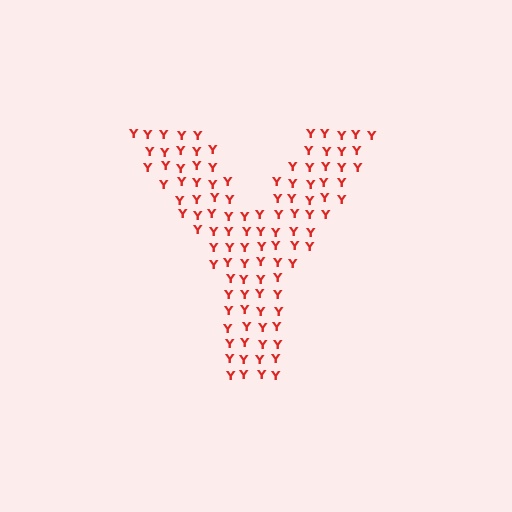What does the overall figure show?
The overall figure shows the letter Y.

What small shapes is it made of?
It is made of small letter Y's.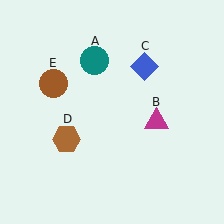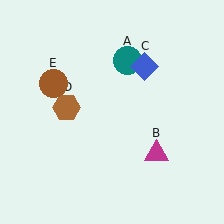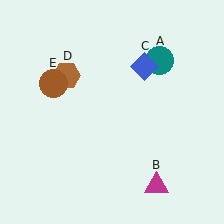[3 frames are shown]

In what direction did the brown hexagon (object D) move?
The brown hexagon (object D) moved up.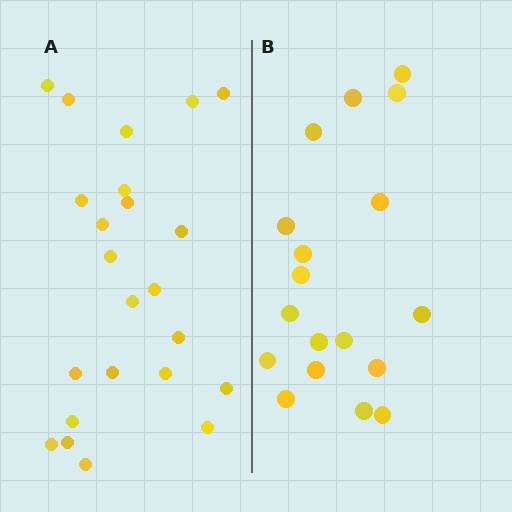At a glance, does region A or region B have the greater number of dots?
Region A (the left region) has more dots.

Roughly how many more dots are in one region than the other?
Region A has about 5 more dots than region B.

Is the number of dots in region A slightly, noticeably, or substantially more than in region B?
Region A has noticeably more, but not dramatically so. The ratio is roughly 1.3 to 1.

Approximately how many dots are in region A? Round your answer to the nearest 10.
About 20 dots. (The exact count is 23, which rounds to 20.)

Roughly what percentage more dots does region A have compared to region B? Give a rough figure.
About 30% more.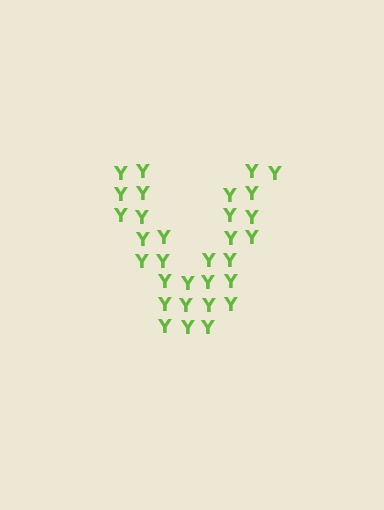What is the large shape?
The large shape is the letter V.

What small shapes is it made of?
It is made of small letter Y's.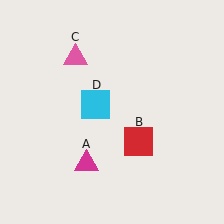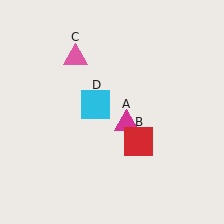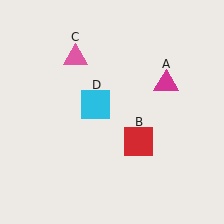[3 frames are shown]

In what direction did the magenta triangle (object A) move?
The magenta triangle (object A) moved up and to the right.